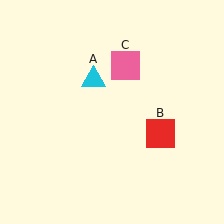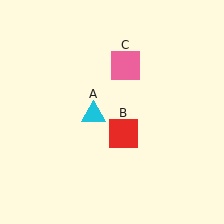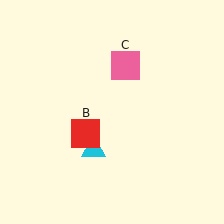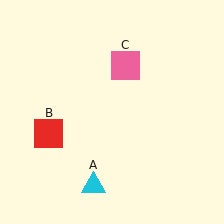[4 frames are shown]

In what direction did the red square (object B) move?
The red square (object B) moved left.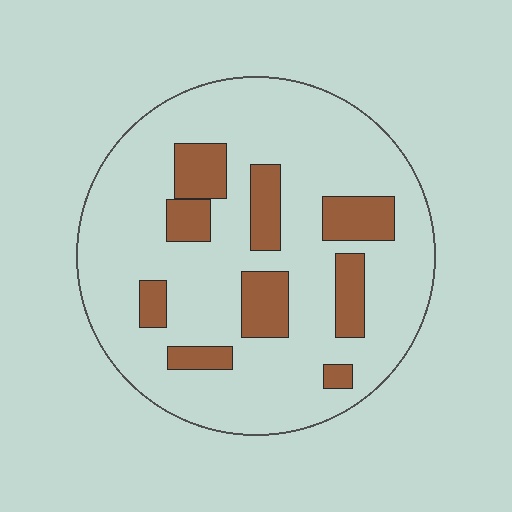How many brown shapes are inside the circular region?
9.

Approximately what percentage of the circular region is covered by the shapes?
Approximately 20%.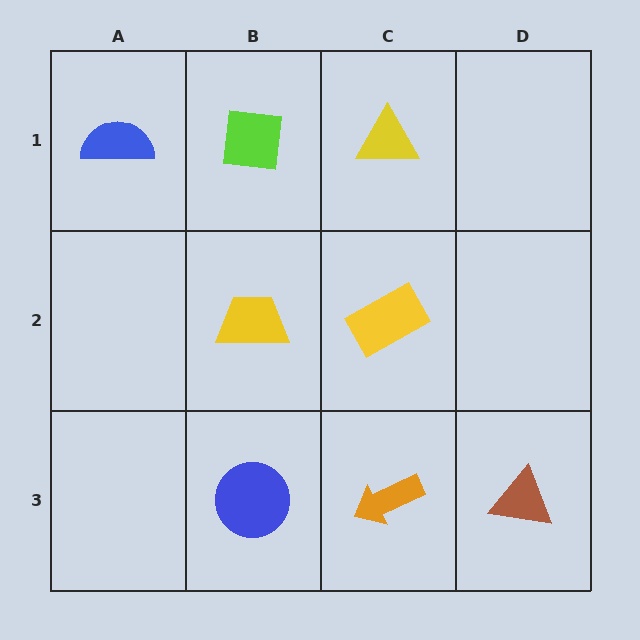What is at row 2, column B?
A yellow trapezoid.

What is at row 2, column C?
A yellow rectangle.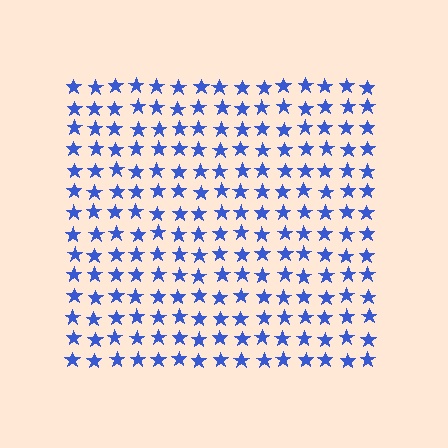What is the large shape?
The large shape is a square.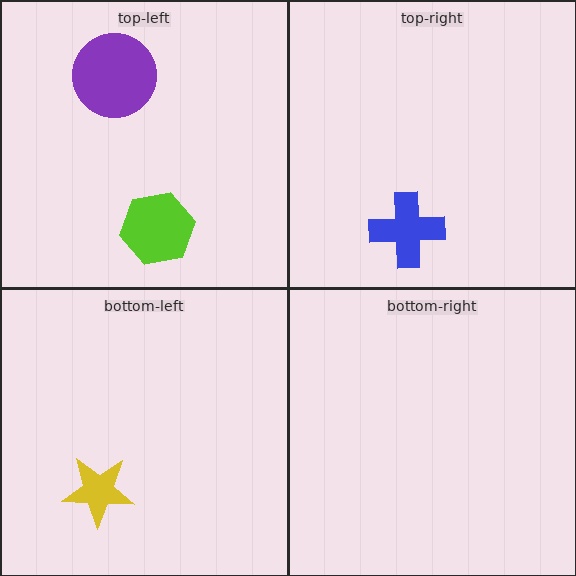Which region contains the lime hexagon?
The top-left region.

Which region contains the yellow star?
The bottom-left region.